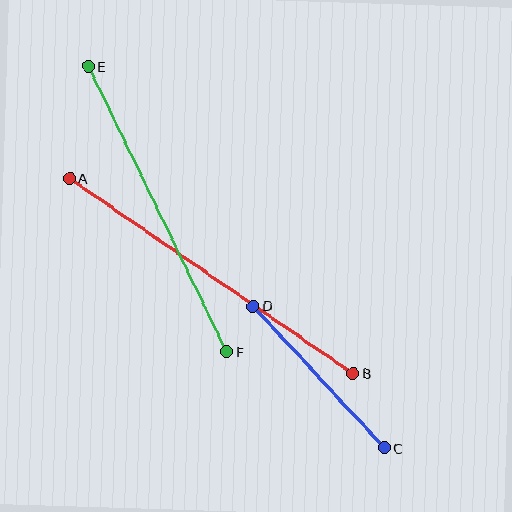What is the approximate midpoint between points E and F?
The midpoint is at approximately (157, 209) pixels.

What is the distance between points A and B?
The distance is approximately 344 pixels.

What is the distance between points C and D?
The distance is approximately 193 pixels.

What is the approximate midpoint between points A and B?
The midpoint is at approximately (211, 276) pixels.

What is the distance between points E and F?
The distance is approximately 317 pixels.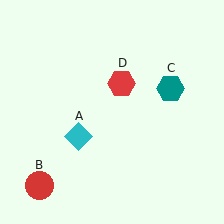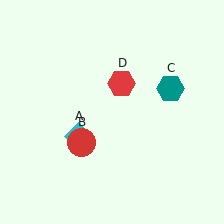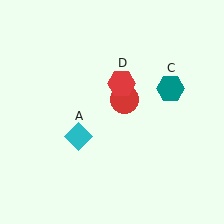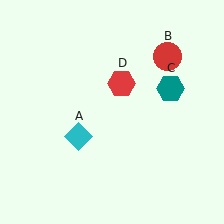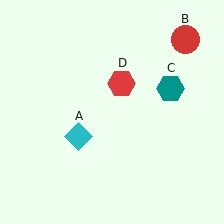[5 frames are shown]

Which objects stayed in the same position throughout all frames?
Cyan diamond (object A) and teal hexagon (object C) and red hexagon (object D) remained stationary.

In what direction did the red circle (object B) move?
The red circle (object B) moved up and to the right.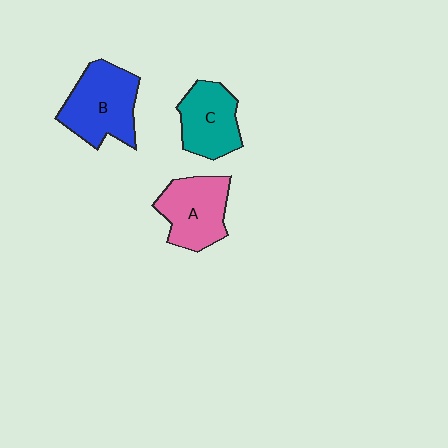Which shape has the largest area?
Shape B (blue).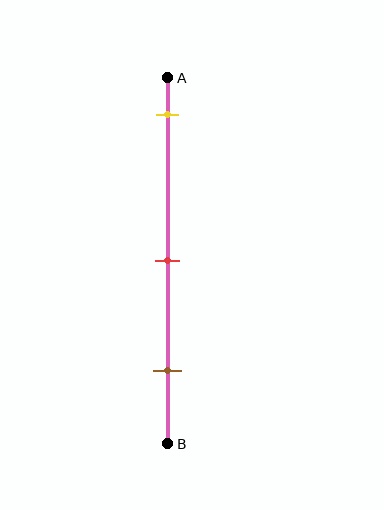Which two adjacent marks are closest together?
The red and brown marks are the closest adjacent pair.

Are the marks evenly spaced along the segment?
Yes, the marks are approximately evenly spaced.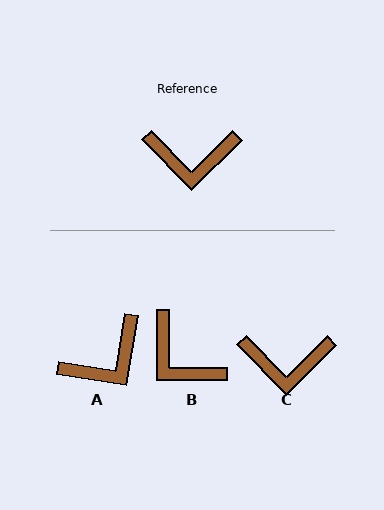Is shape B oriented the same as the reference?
No, it is off by about 44 degrees.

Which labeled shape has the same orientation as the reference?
C.